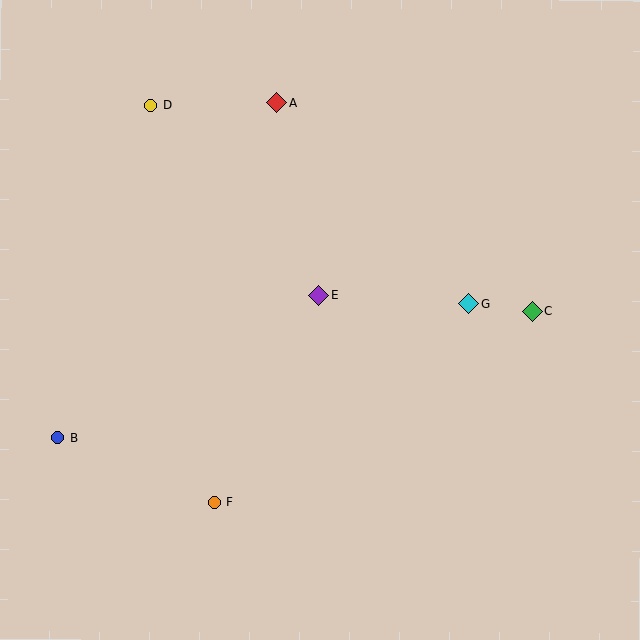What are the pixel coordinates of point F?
Point F is at (214, 502).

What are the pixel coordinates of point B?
Point B is at (57, 438).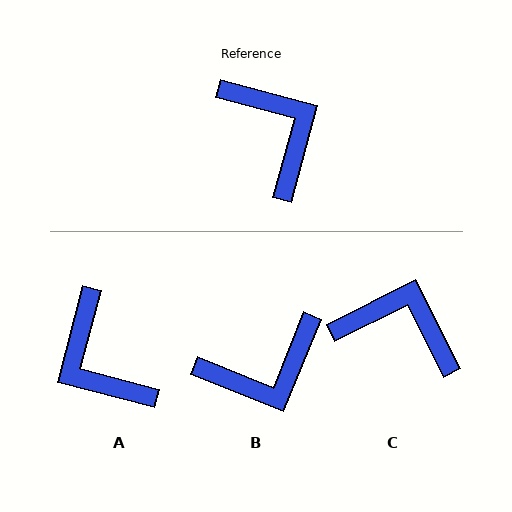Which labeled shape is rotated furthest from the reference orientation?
A, about 179 degrees away.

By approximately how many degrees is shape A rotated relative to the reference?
Approximately 179 degrees clockwise.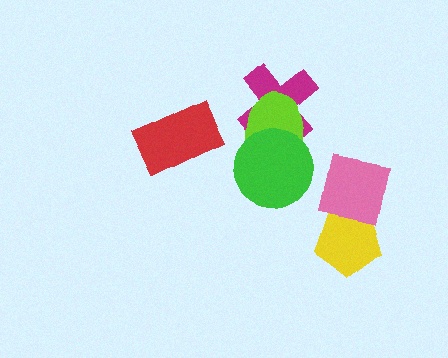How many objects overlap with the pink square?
1 object overlaps with the pink square.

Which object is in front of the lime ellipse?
The green circle is in front of the lime ellipse.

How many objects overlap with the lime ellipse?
2 objects overlap with the lime ellipse.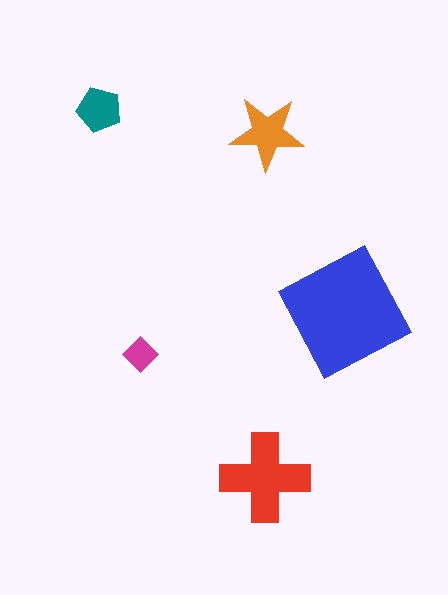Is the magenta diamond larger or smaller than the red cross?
Smaller.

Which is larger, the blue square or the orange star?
The blue square.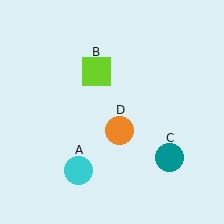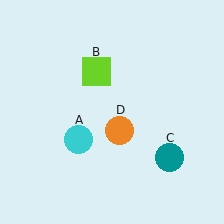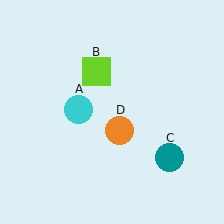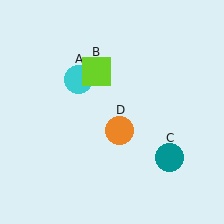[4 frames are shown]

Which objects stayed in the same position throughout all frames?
Lime square (object B) and teal circle (object C) and orange circle (object D) remained stationary.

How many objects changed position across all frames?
1 object changed position: cyan circle (object A).